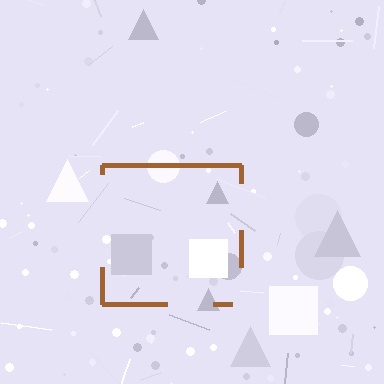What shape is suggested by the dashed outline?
The dashed outline suggests a square.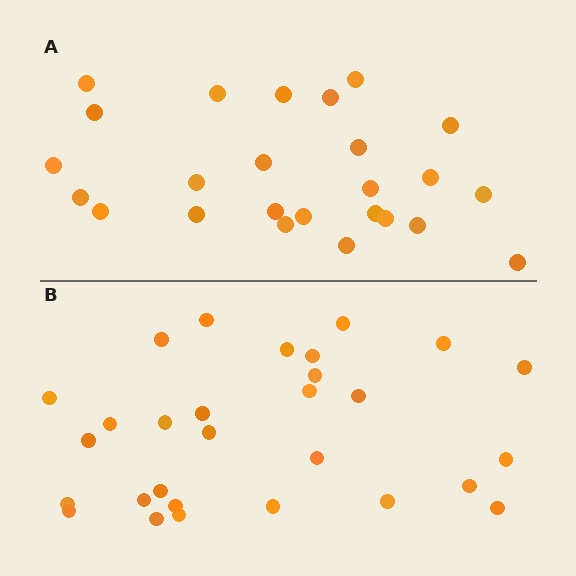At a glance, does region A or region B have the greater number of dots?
Region B (the bottom region) has more dots.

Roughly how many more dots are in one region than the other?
Region B has about 4 more dots than region A.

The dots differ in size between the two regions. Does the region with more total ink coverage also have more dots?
No. Region A has more total ink coverage because its dots are larger, but region B actually contains more individual dots. Total area can be misleading — the number of items is what matters here.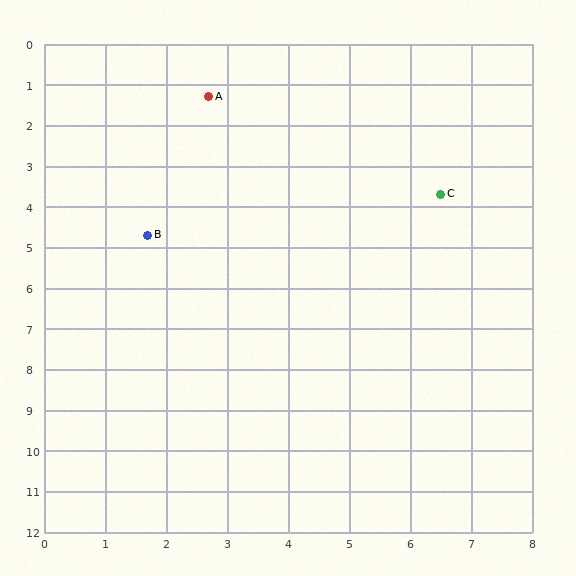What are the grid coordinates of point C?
Point C is at approximately (6.5, 3.7).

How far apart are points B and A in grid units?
Points B and A are about 3.5 grid units apart.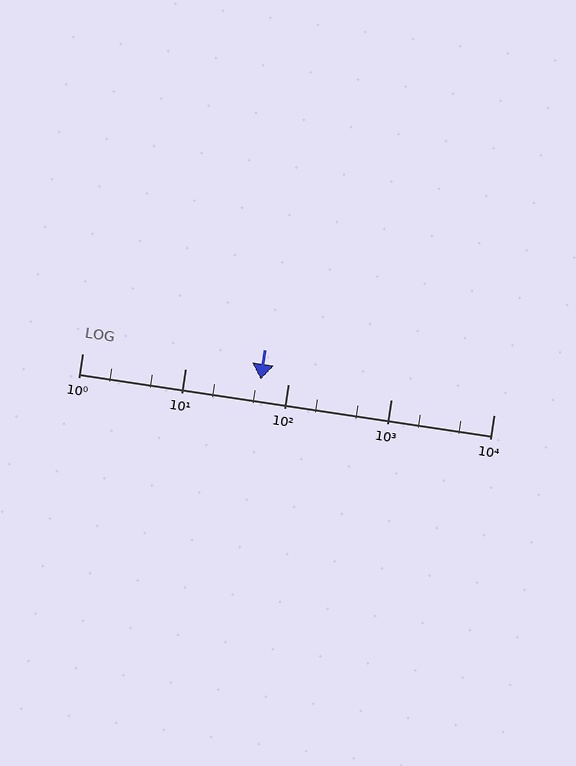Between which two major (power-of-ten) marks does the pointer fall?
The pointer is between 10 and 100.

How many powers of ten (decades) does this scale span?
The scale spans 4 decades, from 1 to 10000.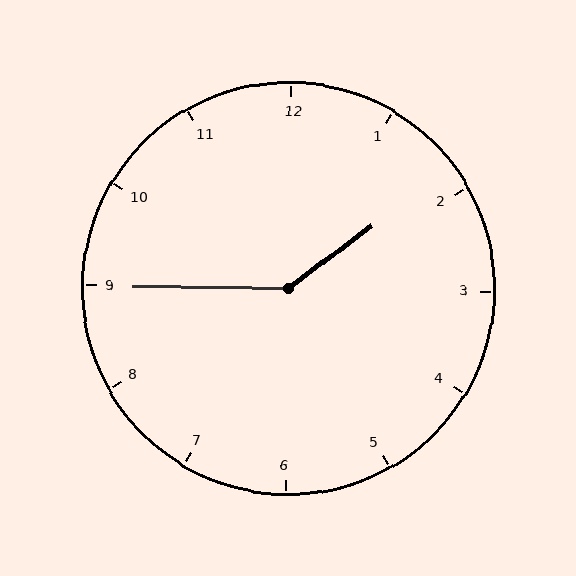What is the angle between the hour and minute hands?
Approximately 142 degrees.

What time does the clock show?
1:45.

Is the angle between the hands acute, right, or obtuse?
It is obtuse.